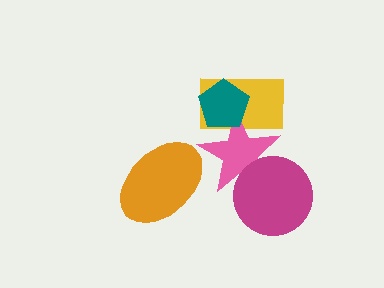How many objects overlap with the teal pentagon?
2 objects overlap with the teal pentagon.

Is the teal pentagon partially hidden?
No, no other shape covers it.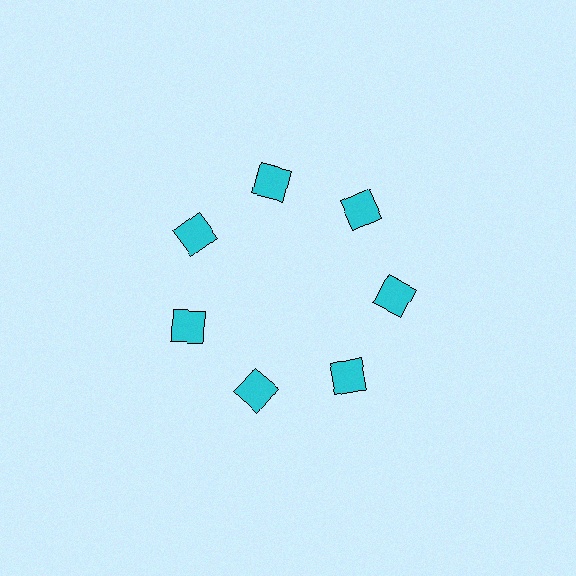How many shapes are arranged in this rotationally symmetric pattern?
There are 7 shapes, arranged in 7 groups of 1.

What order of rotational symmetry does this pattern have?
This pattern has 7-fold rotational symmetry.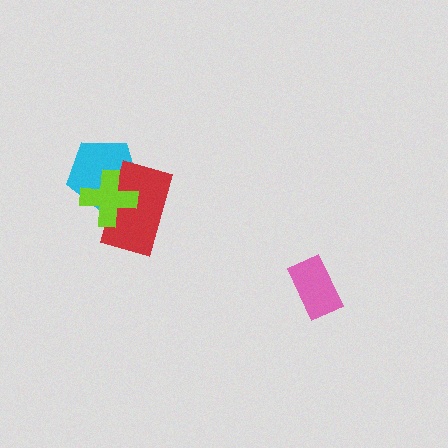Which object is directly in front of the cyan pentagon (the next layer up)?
The red rectangle is directly in front of the cyan pentagon.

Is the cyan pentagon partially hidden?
Yes, it is partially covered by another shape.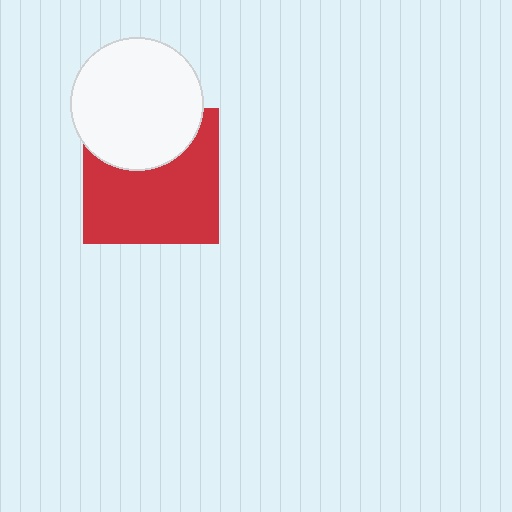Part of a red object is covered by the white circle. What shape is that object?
It is a square.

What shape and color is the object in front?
The object in front is a white circle.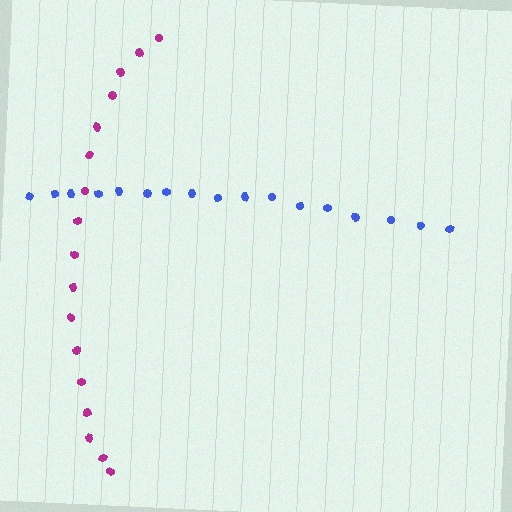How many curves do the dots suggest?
There are 2 distinct paths.